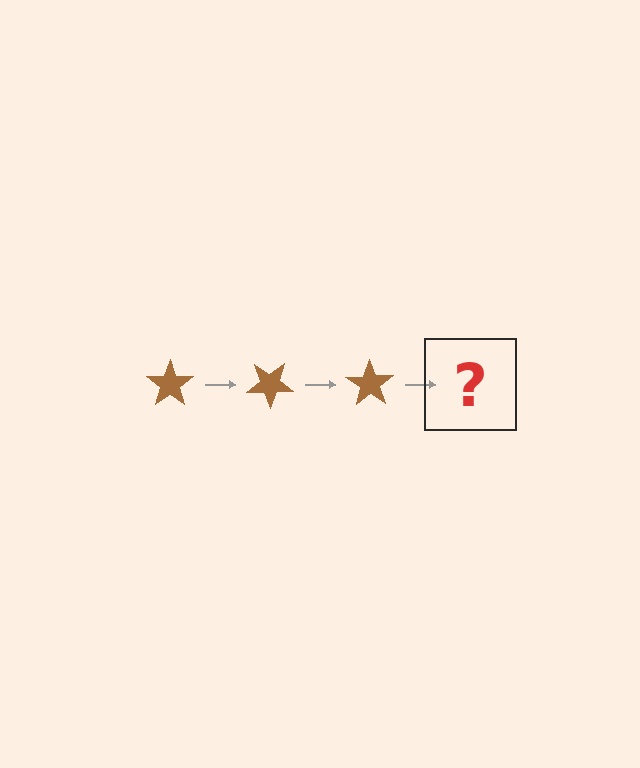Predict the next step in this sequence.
The next step is a brown star rotated 105 degrees.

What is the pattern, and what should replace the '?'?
The pattern is that the star rotates 35 degrees each step. The '?' should be a brown star rotated 105 degrees.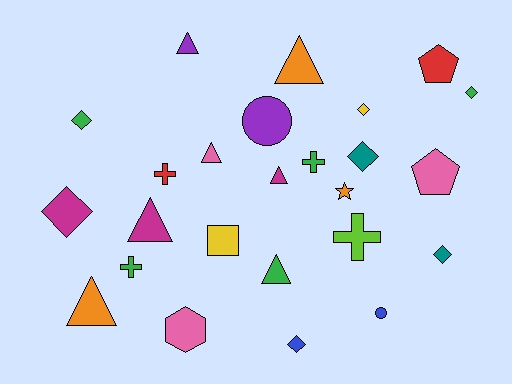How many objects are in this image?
There are 25 objects.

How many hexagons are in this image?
There is 1 hexagon.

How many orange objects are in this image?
There are 3 orange objects.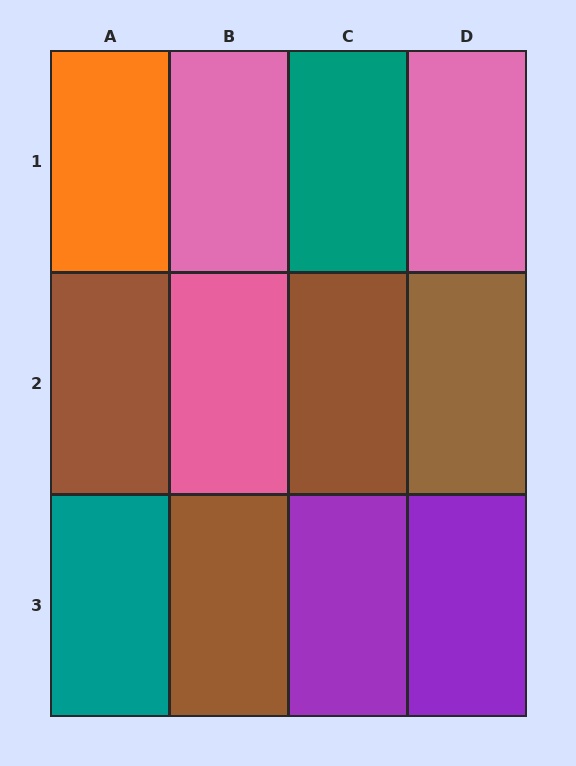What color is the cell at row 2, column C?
Brown.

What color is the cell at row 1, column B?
Pink.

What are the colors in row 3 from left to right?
Teal, brown, purple, purple.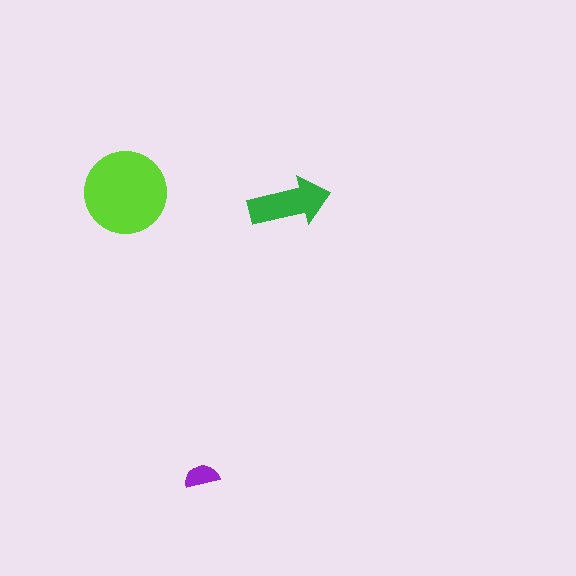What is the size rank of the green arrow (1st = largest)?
2nd.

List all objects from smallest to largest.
The purple semicircle, the green arrow, the lime circle.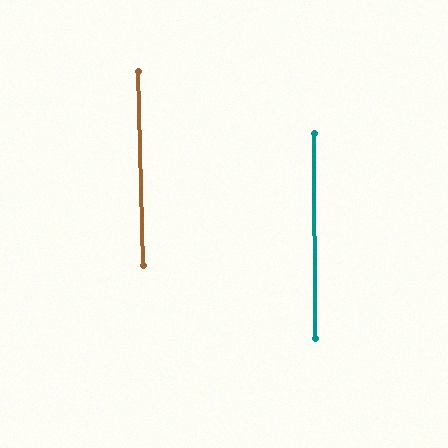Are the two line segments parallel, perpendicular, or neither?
Parallel — their directions differ by only 1.4°.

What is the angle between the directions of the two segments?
Approximately 1 degree.